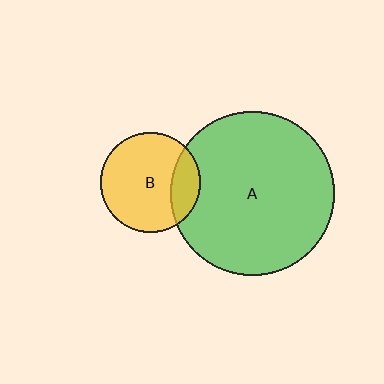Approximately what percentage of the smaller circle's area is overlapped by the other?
Approximately 20%.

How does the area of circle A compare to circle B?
Approximately 2.7 times.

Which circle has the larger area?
Circle A (green).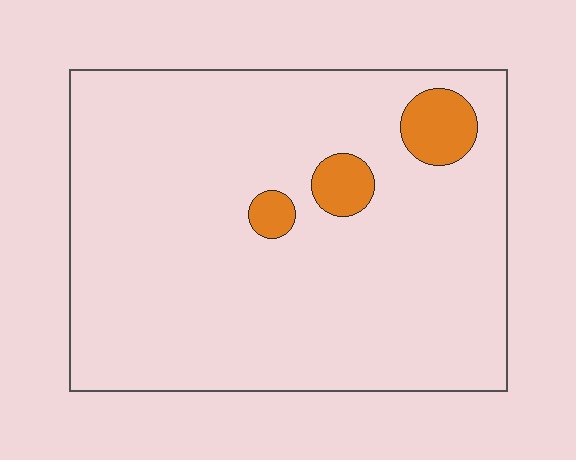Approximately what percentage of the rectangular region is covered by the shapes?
Approximately 5%.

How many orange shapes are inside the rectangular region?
3.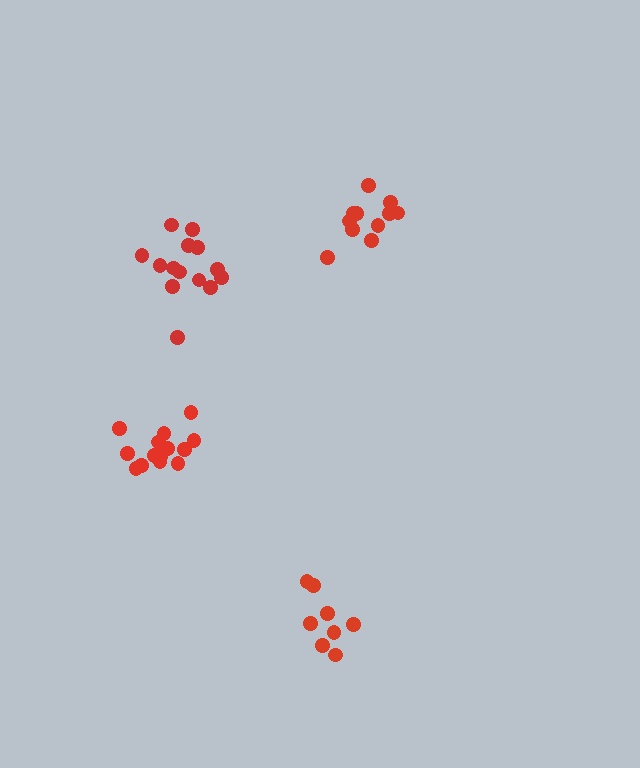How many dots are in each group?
Group 1: 14 dots, Group 2: 14 dots, Group 3: 11 dots, Group 4: 8 dots (47 total).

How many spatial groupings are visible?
There are 4 spatial groupings.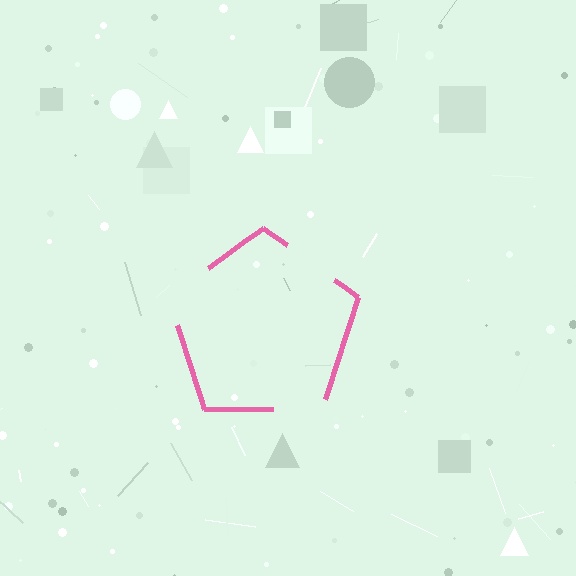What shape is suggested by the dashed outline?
The dashed outline suggests a pentagon.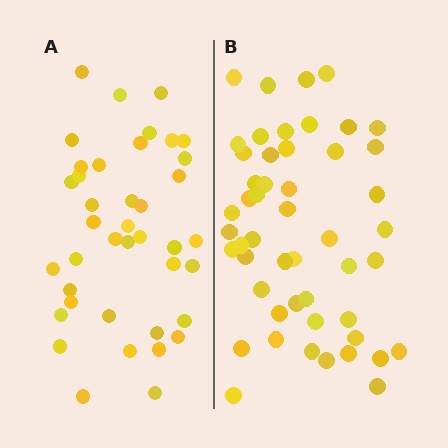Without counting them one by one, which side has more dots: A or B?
Region B (the right region) has more dots.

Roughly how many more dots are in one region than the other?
Region B has roughly 10 or so more dots than region A.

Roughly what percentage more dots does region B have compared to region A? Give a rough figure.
About 25% more.